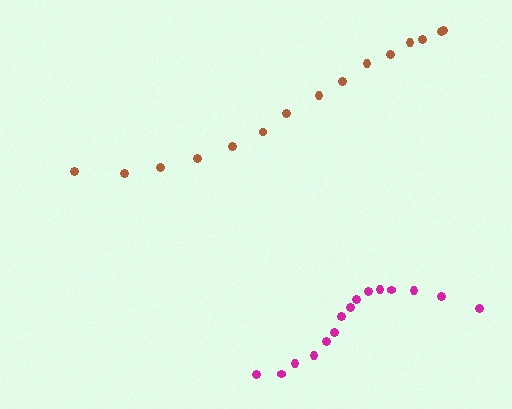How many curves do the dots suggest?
There are 2 distinct paths.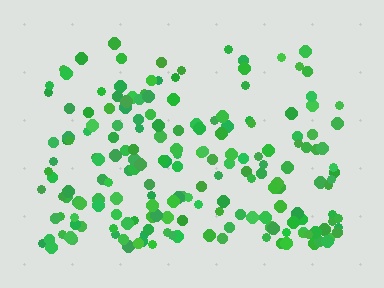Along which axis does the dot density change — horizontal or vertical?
Vertical.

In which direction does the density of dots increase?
From top to bottom, with the bottom side densest.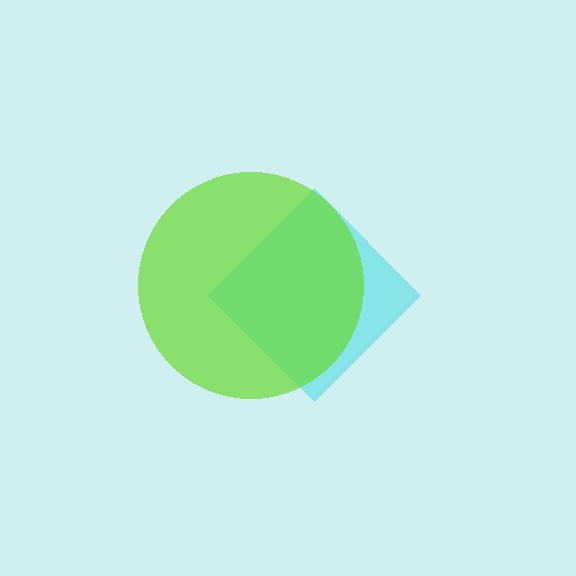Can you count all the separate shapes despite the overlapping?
Yes, there are 2 separate shapes.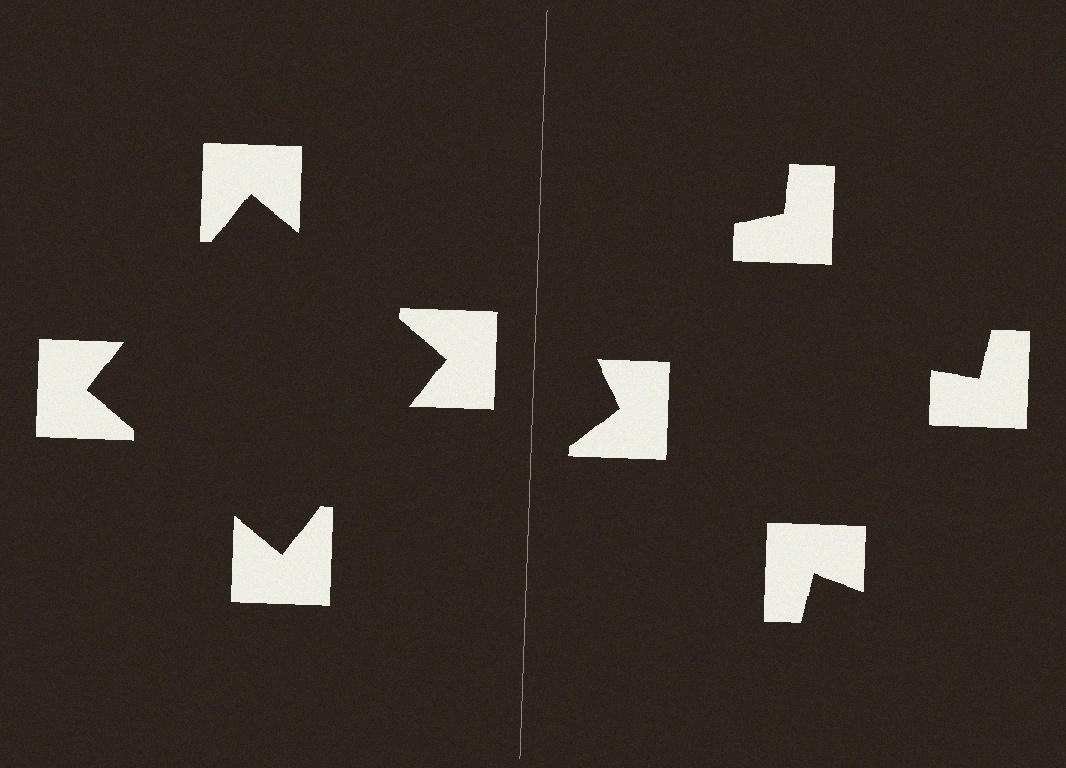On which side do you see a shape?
An illusory square appears on the left side. On the right side the wedge cuts are rotated, so no coherent shape forms.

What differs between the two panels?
The notched squares are positioned identically on both sides; only the wedge orientations differ. On the left they align to a square; on the right they are misaligned.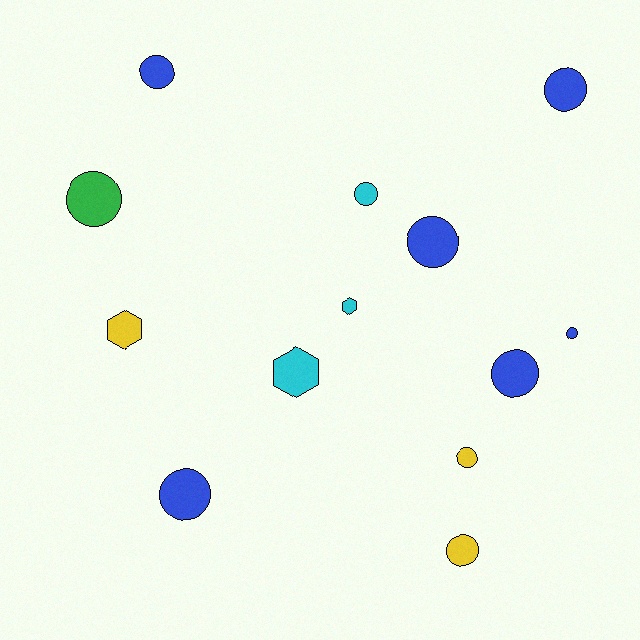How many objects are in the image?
There are 13 objects.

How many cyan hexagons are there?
There are 2 cyan hexagons.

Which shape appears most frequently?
Circle, with 10 objects.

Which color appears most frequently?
Blue, with 6 objects.